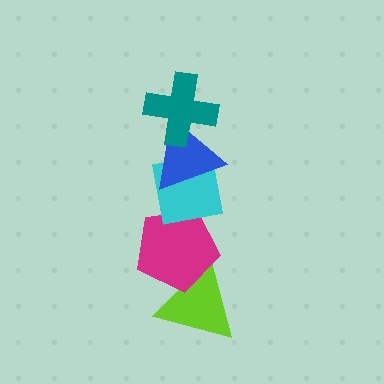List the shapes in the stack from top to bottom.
From top to bottom: the teal cross, the blue triangle, the cyan square, the magenta pentagon, the lime triangle.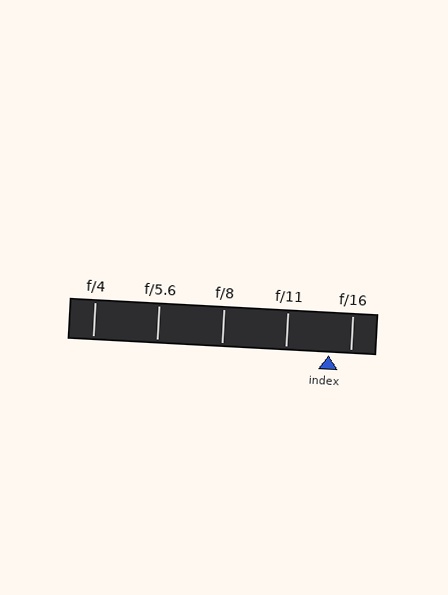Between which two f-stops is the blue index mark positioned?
The index mark is between f/11 and f/16.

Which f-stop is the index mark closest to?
The index mark is closest to f/16.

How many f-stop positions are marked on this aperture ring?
There are 5 f-stop positions marked.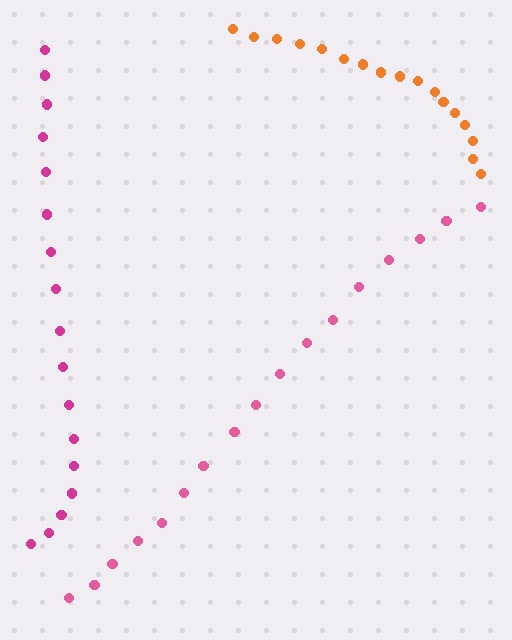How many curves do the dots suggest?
There are 3 distinct paths.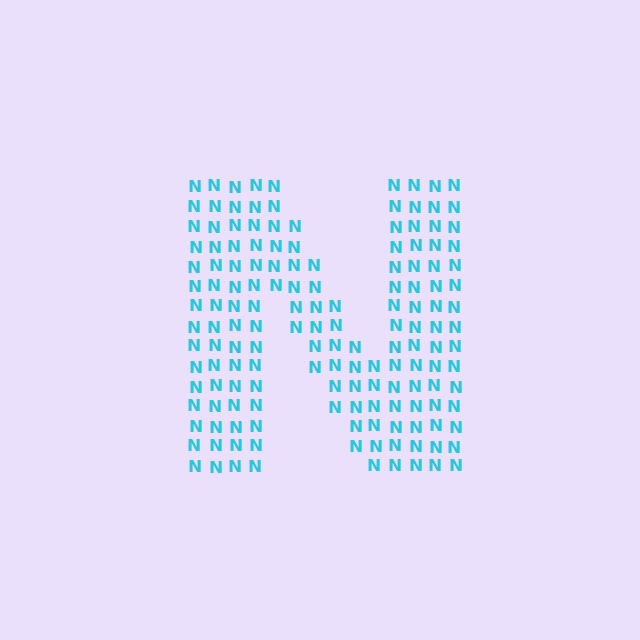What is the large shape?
The large shape is the letter N.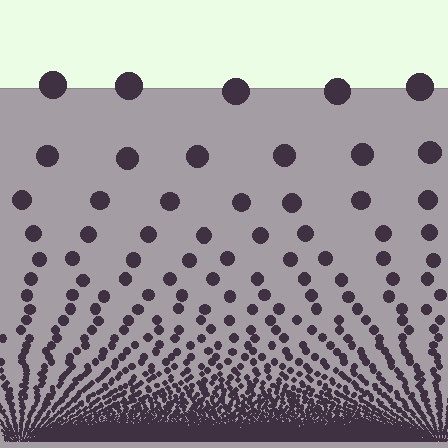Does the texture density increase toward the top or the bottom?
Density increases toward the bottom.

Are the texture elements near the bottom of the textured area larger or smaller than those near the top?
Smaller. The gradient is inverted — elements near the bottom are smaller and denser.